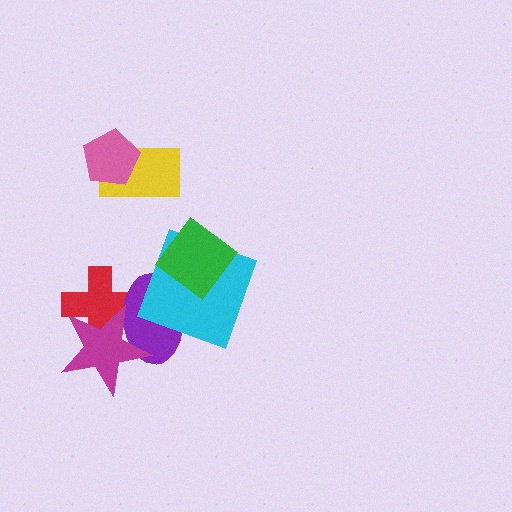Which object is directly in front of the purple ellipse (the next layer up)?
The magenta star is directly in front of the purple ellipse.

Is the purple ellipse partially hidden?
Yes, it is partially covered by another shape.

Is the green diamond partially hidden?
No, no other shape covers it.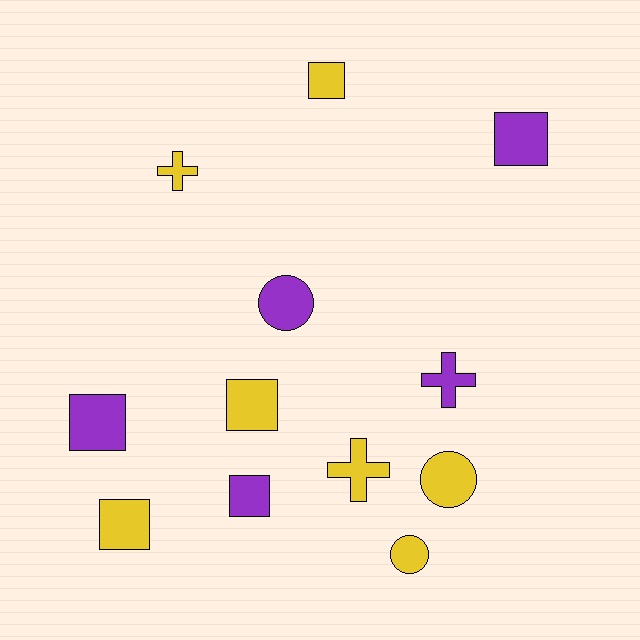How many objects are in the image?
There are 12 objects.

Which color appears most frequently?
Yellow, with 7 objects.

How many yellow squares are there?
There are 3 yellow squares.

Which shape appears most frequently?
Square, with 6 objects.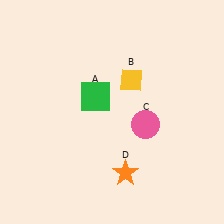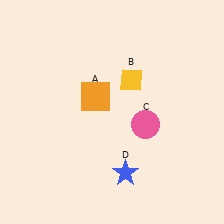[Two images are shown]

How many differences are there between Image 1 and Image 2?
There are 2 differences between the two images.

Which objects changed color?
A changed from green to orange. D changed from orange to blue.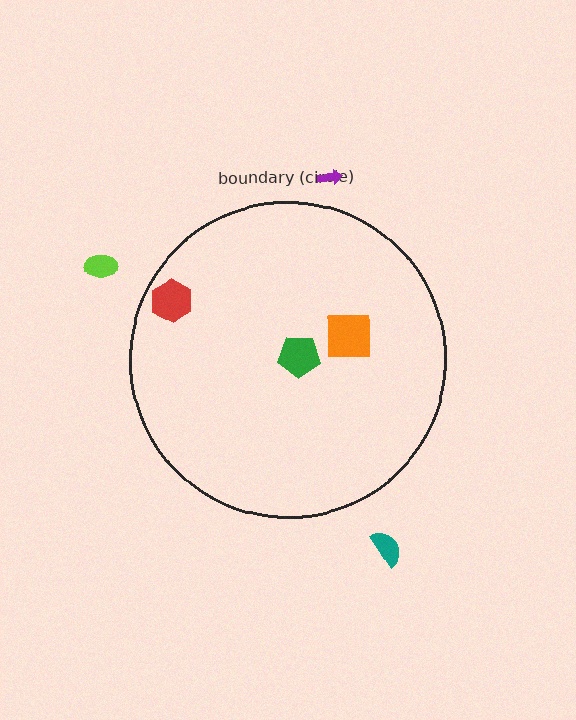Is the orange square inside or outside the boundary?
Inside.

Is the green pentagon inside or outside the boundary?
Inside.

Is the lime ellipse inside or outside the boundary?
Outside.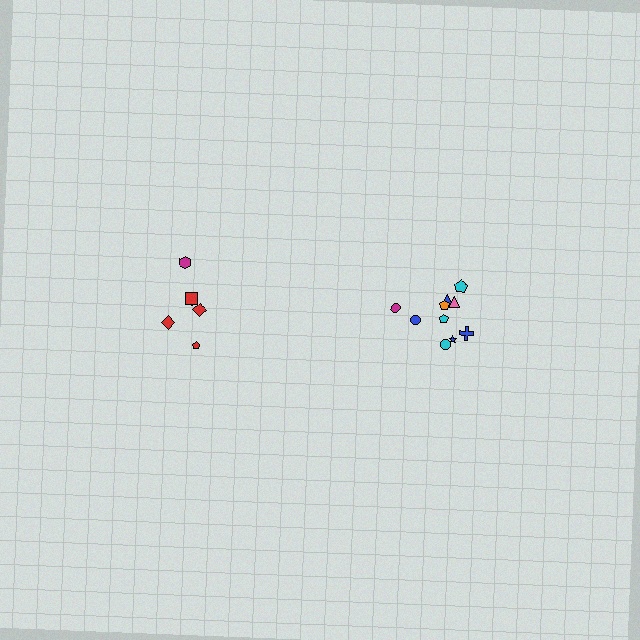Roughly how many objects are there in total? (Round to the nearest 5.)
Roughly 15 objects in total.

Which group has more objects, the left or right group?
The right group.